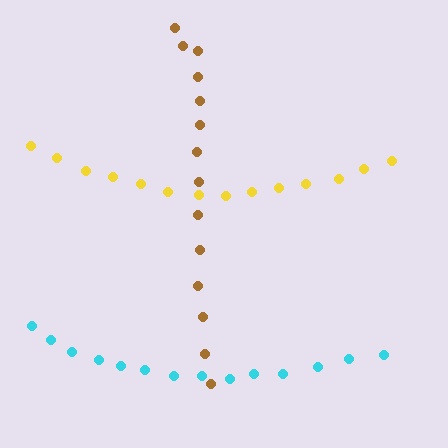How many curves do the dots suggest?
There are 3 distinct paths.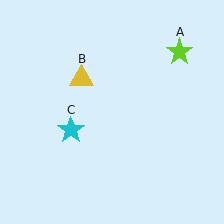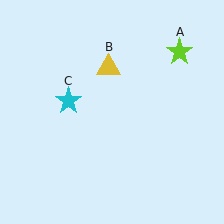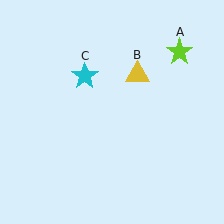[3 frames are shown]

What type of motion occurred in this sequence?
The yellow triangle (object B), cyan star (object C) rotated clockwise around the center of the scene.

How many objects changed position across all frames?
2 objects changed position: yellow triangle (object B), cyan star (object C).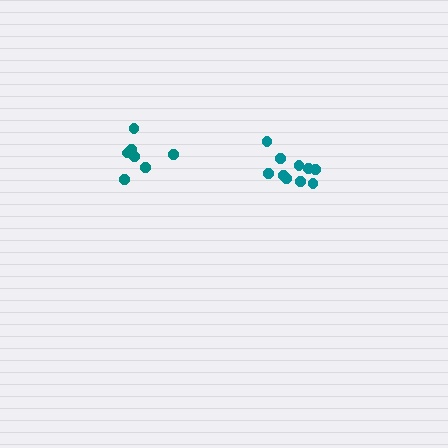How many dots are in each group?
Group 1: 7 dots, Group 2: 10 dots (17 total).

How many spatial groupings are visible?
There are 2 spatial groupings.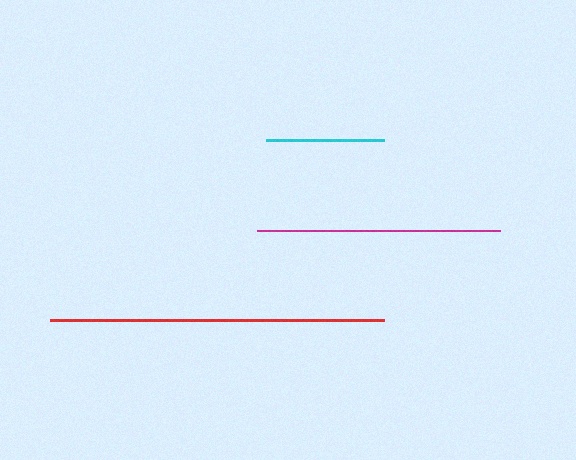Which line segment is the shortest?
The cyan line is the shortest at approximately 118 pixels.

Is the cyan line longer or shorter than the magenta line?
The magenta line is longer than the cyan line.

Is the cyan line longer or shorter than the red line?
The red line is longer than the cyan line.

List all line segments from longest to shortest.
From longest to shortest: red, magenta, cyan.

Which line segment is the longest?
The red line is the longest at approximately 334 pixels.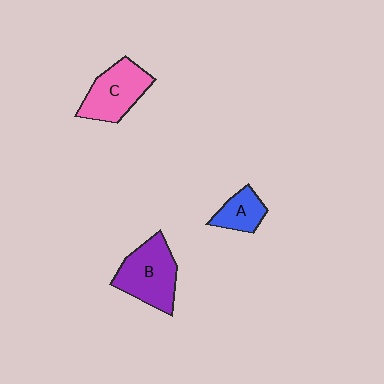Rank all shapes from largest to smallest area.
From largest to smallest: B (purple), C (pink), A (blue).